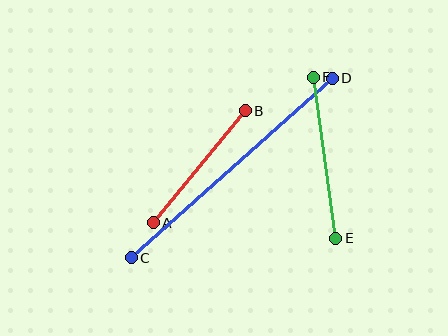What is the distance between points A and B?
The distance is approximately 145 pixels.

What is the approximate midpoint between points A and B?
The midpoint is at approximately (199, 167) pixels.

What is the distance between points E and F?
The distance is approximately 162 pixels.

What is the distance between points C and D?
The distance is approximately 269 pixels.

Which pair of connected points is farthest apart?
Points C and D are farthest apart.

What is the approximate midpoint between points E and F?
The midpoint is at approximately (324, 158) pixels.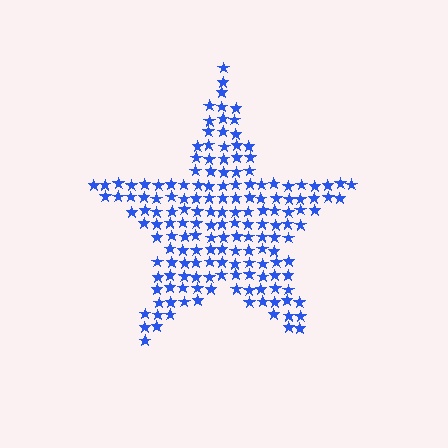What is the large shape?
The large shape is a star.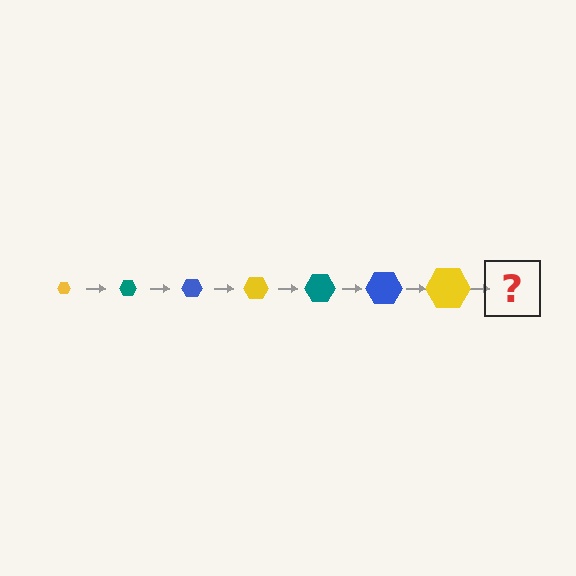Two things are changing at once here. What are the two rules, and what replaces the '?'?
The two rules are that the hexagon grows larger each step and the color cycles through yellow, teal, and blue. The '?' should be a teal hexagon, larger than the previous one.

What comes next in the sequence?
The next element should be a teal hexagon, larger than the previous one.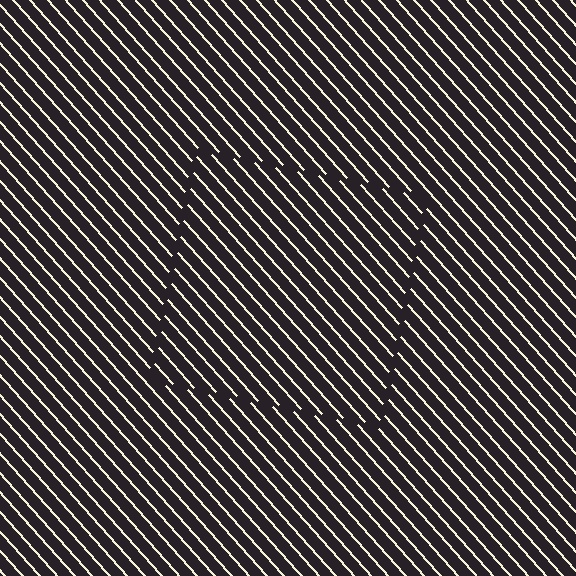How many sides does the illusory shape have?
4 sides — the line-ends trace a square.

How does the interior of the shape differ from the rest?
The interior of the shape contains the same grating, shifted by half a period — the contour is defined by the phase discontinuity where line-ends from the inner and outer gratings abut.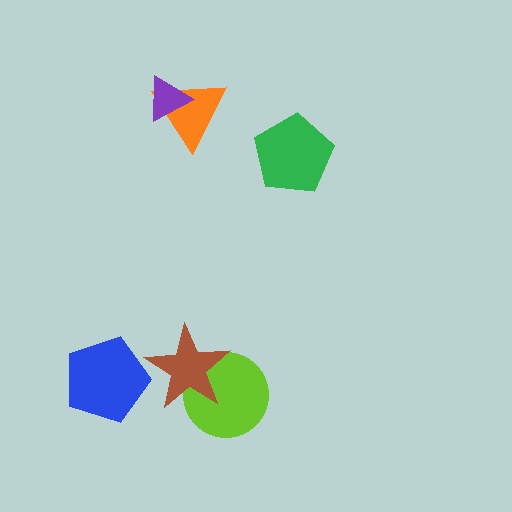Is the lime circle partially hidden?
Yes, it is partially covered by another shape.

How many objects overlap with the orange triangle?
1 object overlaps with the orange triangle.